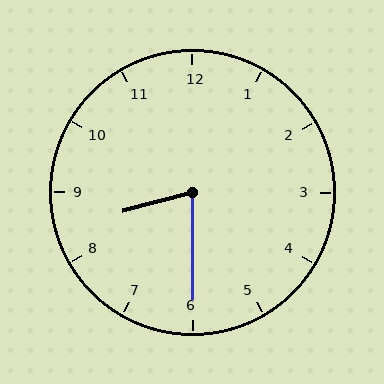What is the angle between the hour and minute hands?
Approximately 75 degrees.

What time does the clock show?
8:30.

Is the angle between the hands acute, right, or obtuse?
It is acute.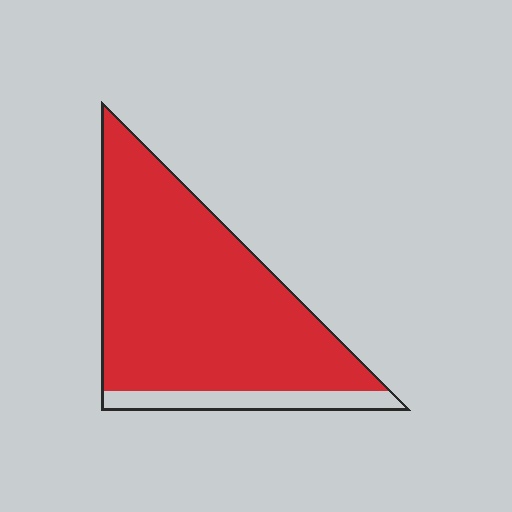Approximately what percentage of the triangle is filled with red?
Approximately 90%.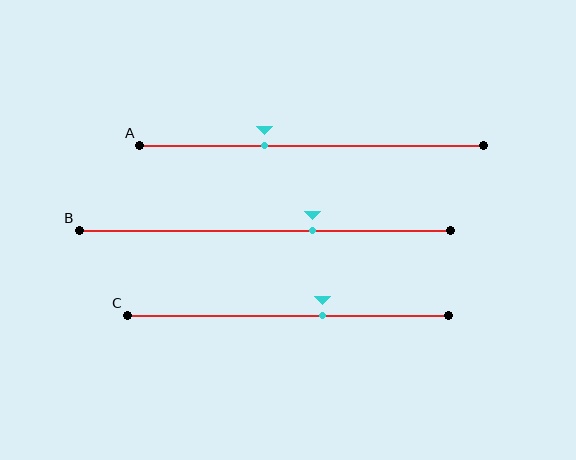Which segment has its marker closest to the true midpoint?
Segment C has its marker closest to the true midpoint.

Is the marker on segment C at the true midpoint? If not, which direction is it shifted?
No, the marker on segment C is shifted to the right by about 11% of the segment length.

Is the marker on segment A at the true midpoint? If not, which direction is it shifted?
No, the marker on segment A is shifted to the left by about 14% of the segment length.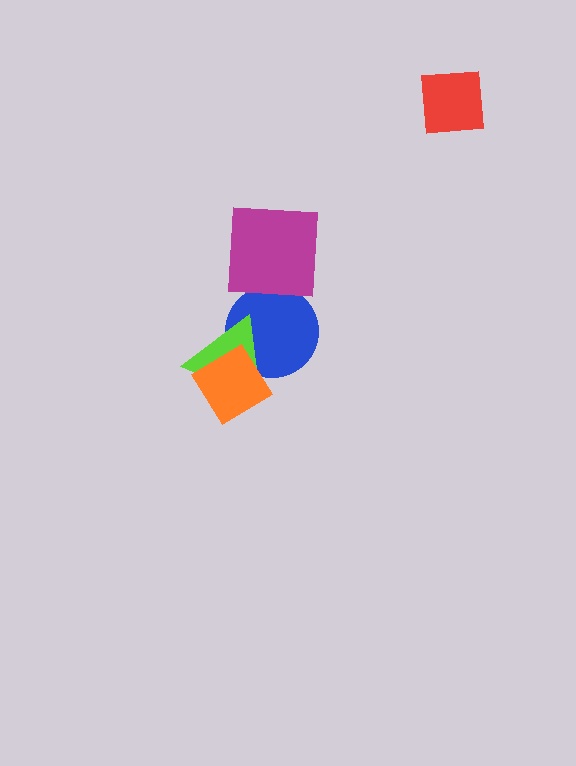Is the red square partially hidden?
No, no other shape covers it.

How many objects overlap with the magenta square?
1 object overlaps with the magenta square.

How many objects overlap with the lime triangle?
2 objects overlap with the lime triangle.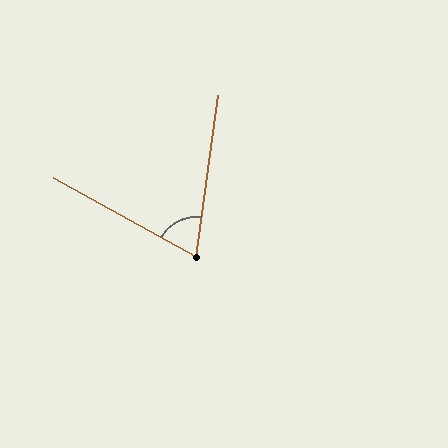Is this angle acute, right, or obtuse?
It is acute.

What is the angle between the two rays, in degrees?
Approximately 68 degrees.